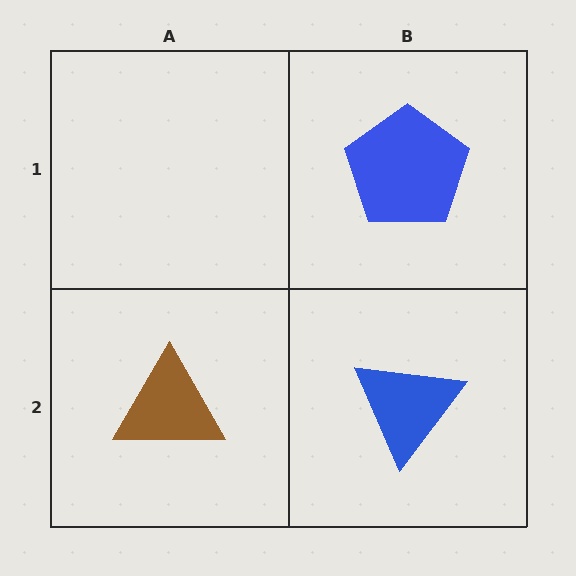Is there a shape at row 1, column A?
No, that cell is empty.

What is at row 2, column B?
A blue triangle.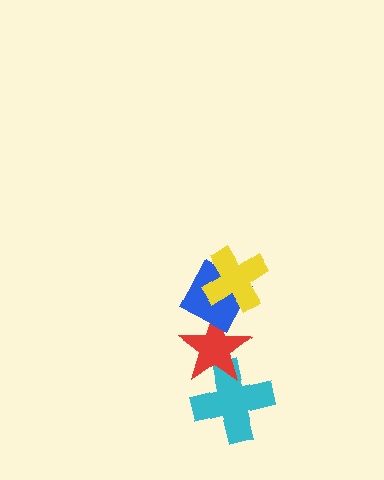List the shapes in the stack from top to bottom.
From top to bottom: the yellow cross, the blue diamond, the red star, the cyan cross.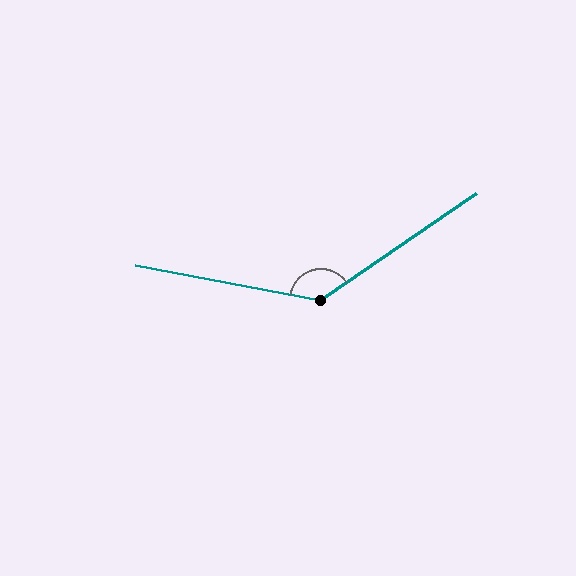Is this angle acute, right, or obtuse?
It is obtuse.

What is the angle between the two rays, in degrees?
Approximately 135 degrees.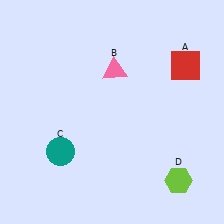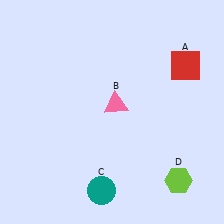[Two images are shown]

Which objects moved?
The objects that moved are: the pink triangle (B), the teal circle (C).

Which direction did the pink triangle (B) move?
The pink triangle (B) moved down.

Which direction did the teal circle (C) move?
The teal circle (C) moved right.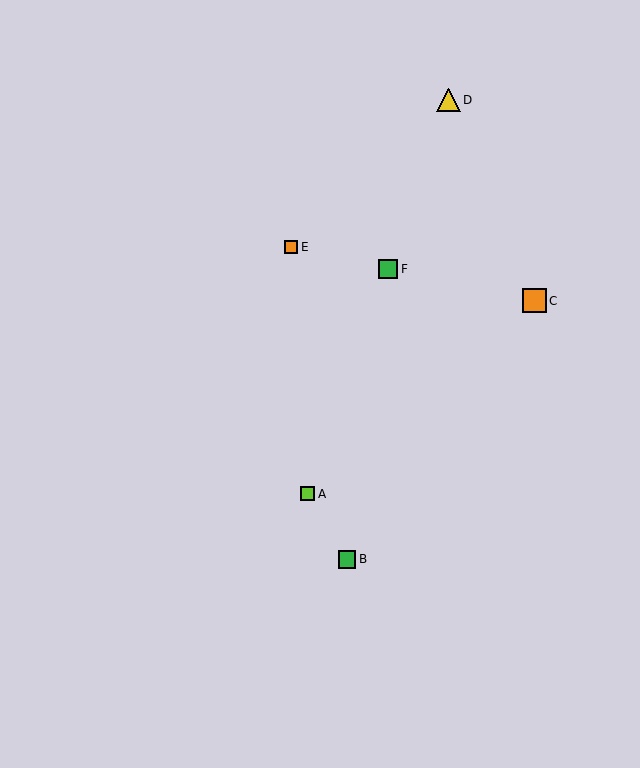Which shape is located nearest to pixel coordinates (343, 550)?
The green square (labeled B) at (347, 559) is nearest to that location.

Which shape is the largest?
The orange square (labeled C) is the largest.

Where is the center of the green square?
The center of the green square is at (347, 559).